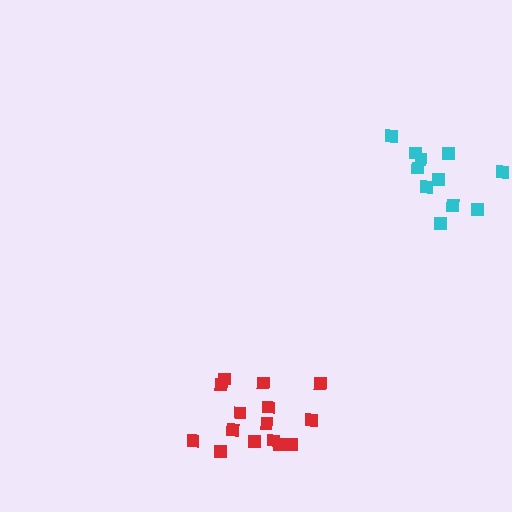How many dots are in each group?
Group 1: 15 dots, Group 2: 11 dots (26 total).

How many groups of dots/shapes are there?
There are 2 groups.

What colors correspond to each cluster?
The clusters are colored: red, cyan.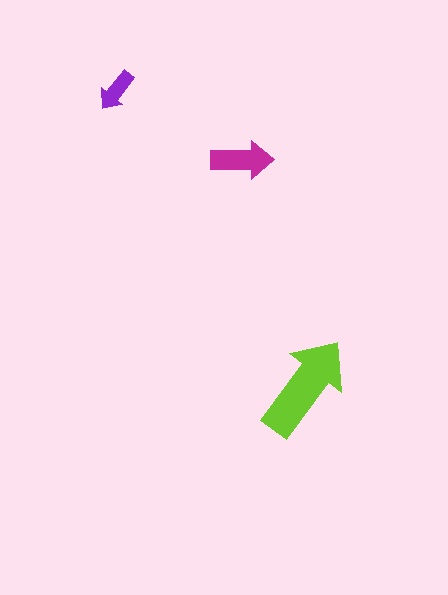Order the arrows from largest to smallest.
the lime one, the magenta one, the purple one.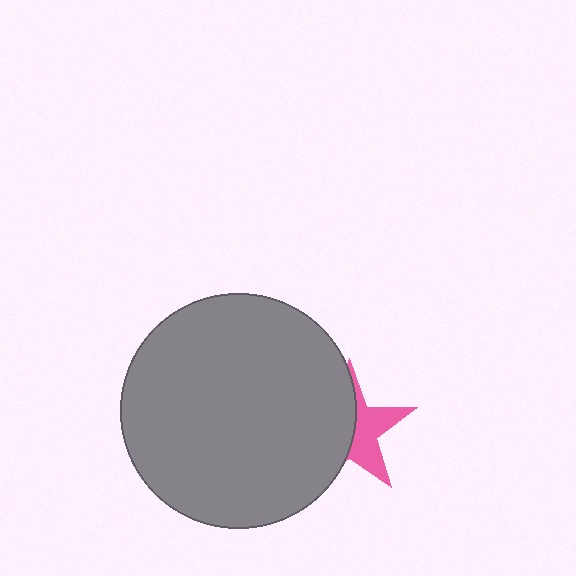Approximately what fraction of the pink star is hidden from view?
Roughly 56% of the pink star is hidden behind the gray circle.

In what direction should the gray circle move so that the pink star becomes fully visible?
The gray circle should move left. That is the shortest direction to clear the overlap and leave the pink star fully visible.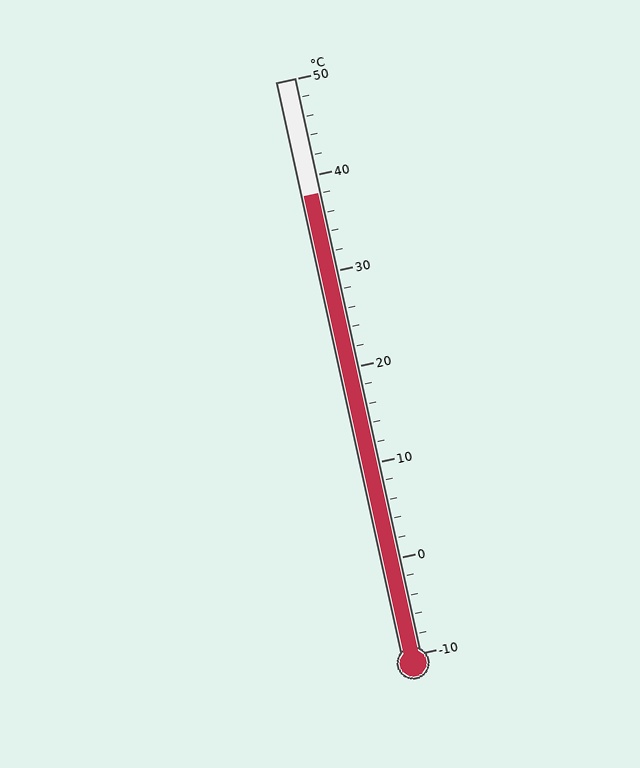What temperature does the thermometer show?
The thermometer shows approximately 38°C.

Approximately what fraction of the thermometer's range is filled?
The thermometer is filled to approximately 80% of its range.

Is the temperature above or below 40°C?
The temperature is below 40°C.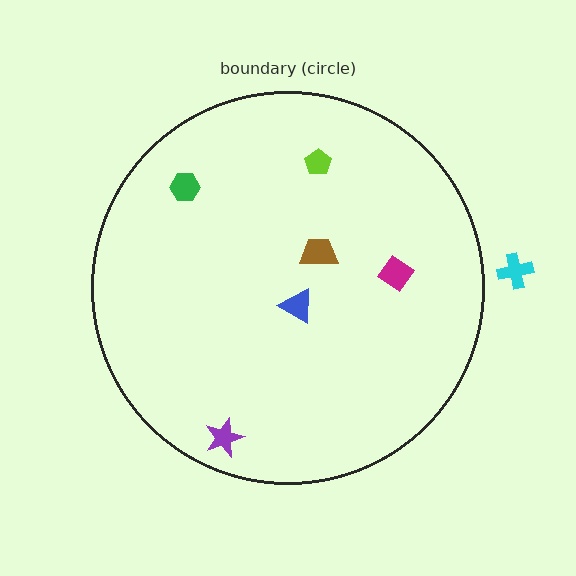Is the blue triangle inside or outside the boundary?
Inside.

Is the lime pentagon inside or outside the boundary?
Inside.